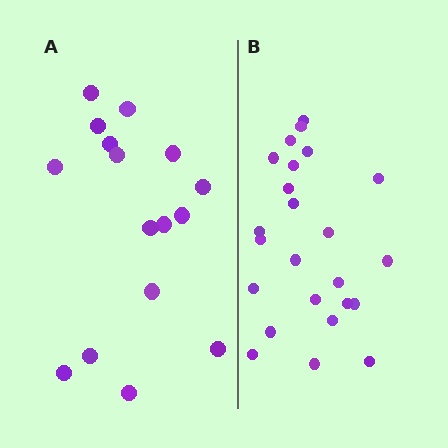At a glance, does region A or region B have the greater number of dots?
Region B (the right region) has more dots.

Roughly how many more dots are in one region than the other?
Region B has roughly 8 or so more dots than region A.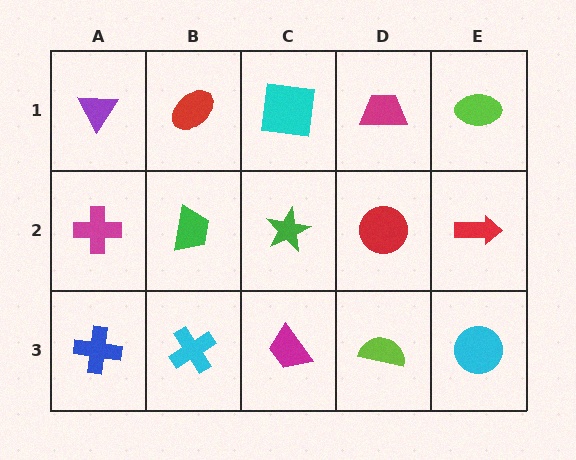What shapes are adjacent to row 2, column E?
A lime ellipse (row 1, column E), a cyan circle (row 3, column E), a red circle (row 2, column D).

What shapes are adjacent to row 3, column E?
A red arrow (row 2, column E), a lime semicircle (row 3, column D).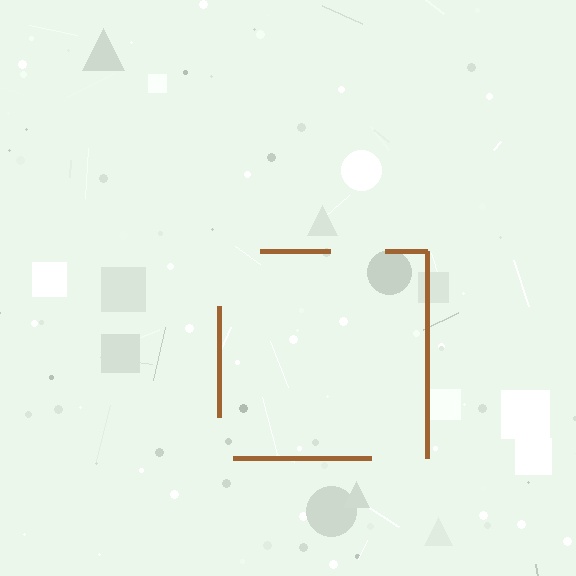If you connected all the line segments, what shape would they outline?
They would outline a square.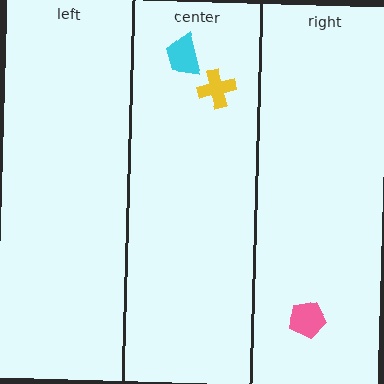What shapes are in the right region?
The pink pentagon.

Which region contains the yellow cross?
The center region.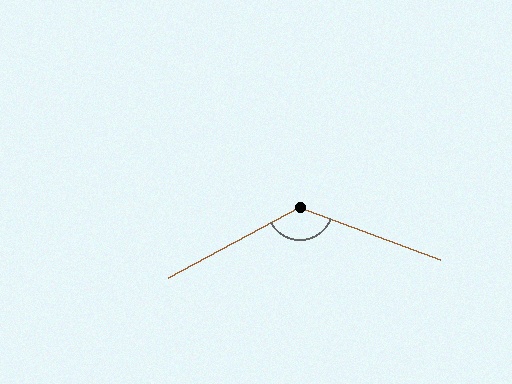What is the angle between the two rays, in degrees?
Approximately 131 degrees.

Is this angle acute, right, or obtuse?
It is obtuse.